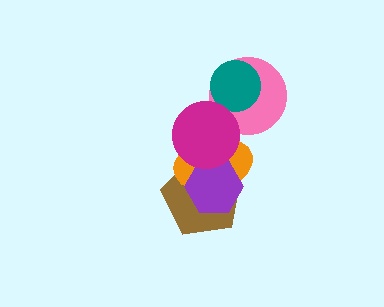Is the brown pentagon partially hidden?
Yes, it is partially covered by another shape.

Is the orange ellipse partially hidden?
Yes, it is partially covered by another shape.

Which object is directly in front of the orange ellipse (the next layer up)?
The purple hexagon is directly in front of the orange ellipse.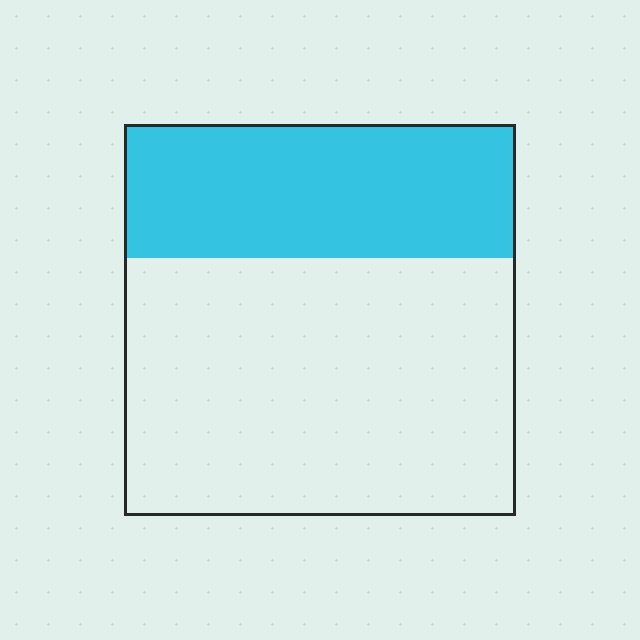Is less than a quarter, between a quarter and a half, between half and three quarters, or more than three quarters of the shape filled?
Between a quarter and a half.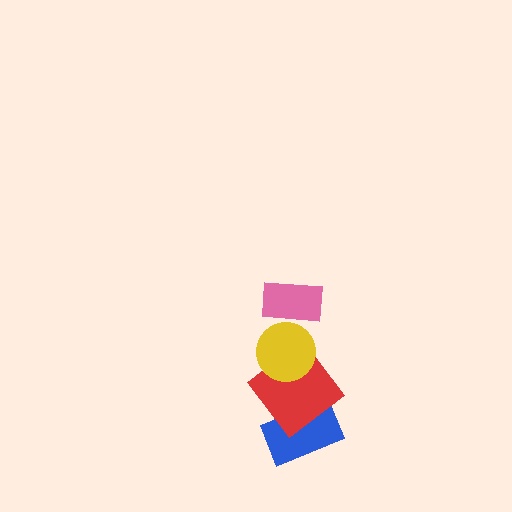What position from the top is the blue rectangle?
The blue rectangle is 4th from the top.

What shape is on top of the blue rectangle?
The red diamond is on top of the blue rectangle.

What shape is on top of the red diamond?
The yellow circle is on top of the red diamond.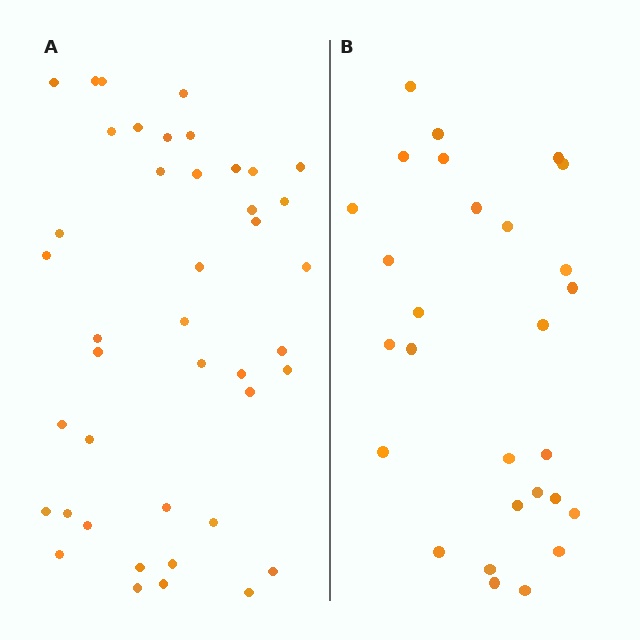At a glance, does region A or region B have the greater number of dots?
Region A (the left region) has more dots.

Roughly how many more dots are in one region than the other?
Region A has approximately 15 more dots than region B.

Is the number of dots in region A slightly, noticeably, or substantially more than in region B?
Region A has substantially more. The ratio is roughly 1.5 to 1.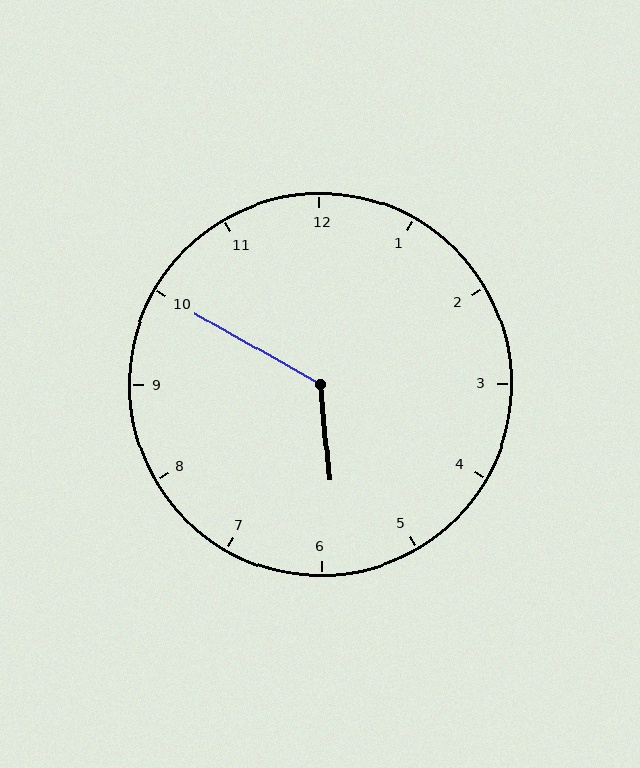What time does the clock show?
5:50.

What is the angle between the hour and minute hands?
Approximately 125 degrees.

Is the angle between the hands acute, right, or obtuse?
It is obtuse.